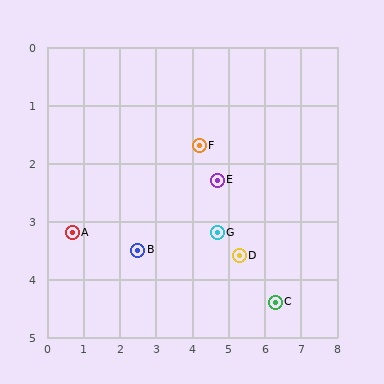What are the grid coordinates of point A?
Point A is at approximately (0.7, 3.2).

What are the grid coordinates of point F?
Point F is at approximately (4.2, 1.7).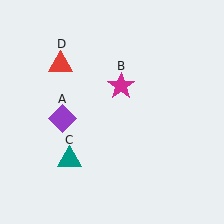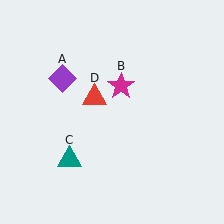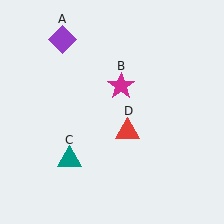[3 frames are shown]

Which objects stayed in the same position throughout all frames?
Magenta star (object B) and teal triangle (object C) remained stationary.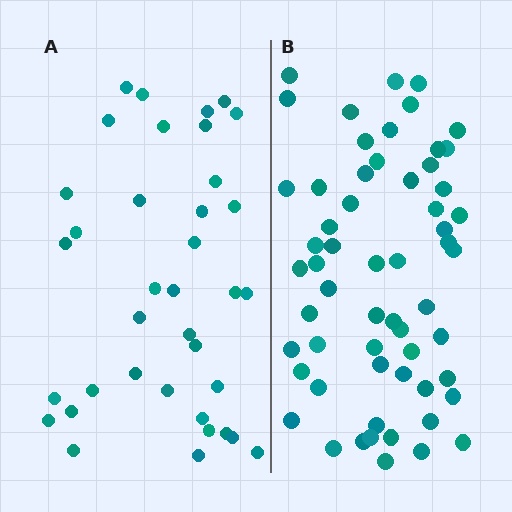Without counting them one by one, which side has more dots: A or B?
Region B (the right region) has more dots.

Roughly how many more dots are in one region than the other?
Region B has approximately 20 more dots than region A.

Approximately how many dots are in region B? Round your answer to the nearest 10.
About 60 dots. (The exact count is 59, which rounds to 60.)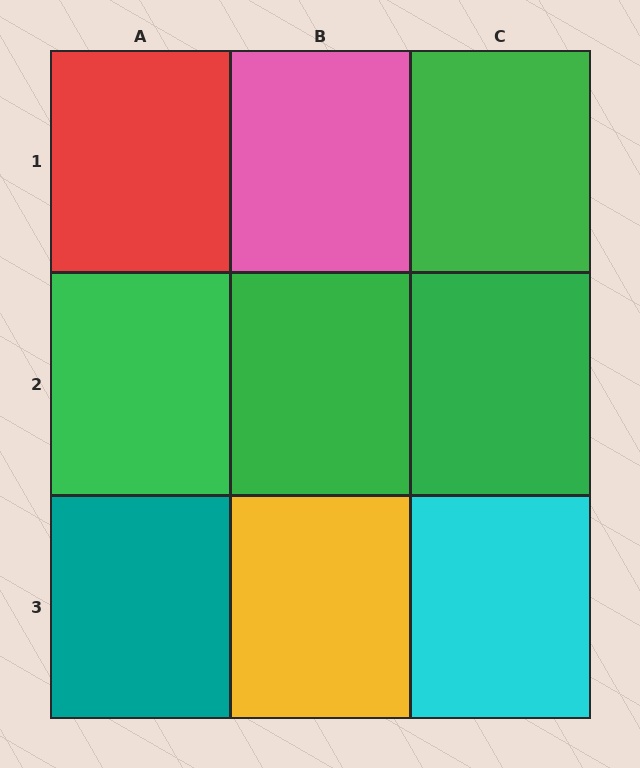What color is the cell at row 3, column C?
Cyan.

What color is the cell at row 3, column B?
Yellow.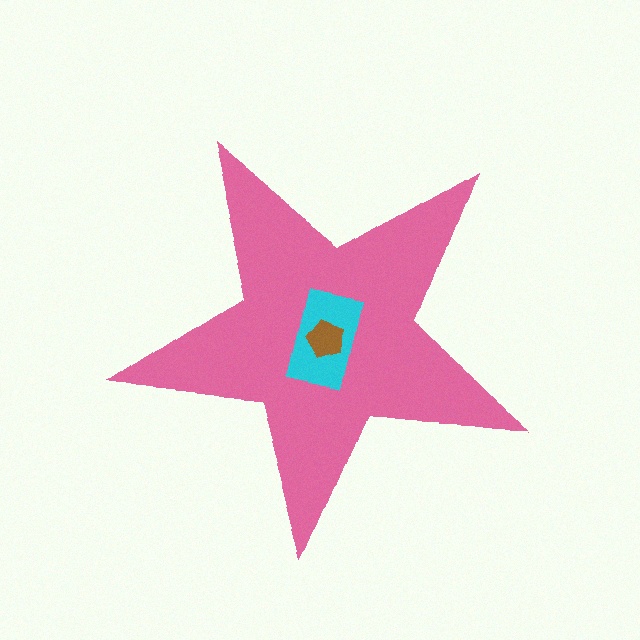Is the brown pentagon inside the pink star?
Yes.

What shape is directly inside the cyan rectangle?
The brown pentagon.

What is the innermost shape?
The brown pentagon.